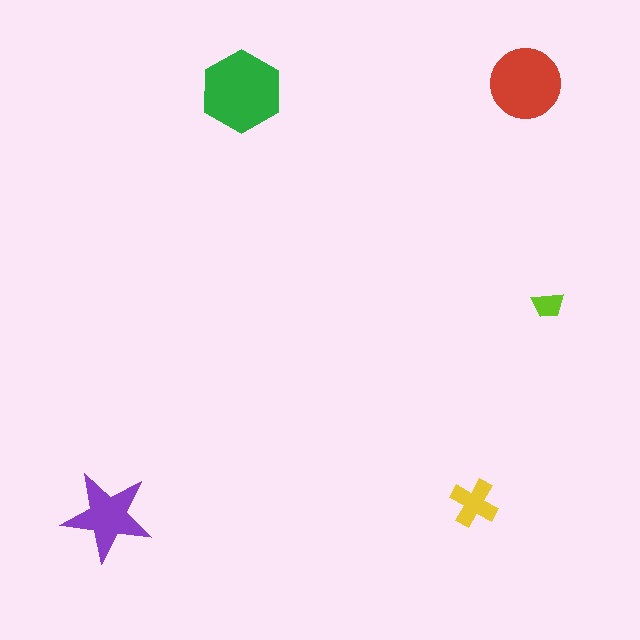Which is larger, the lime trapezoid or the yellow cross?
The yellow cross.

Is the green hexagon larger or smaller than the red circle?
Larger.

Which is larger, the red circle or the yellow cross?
The red circle.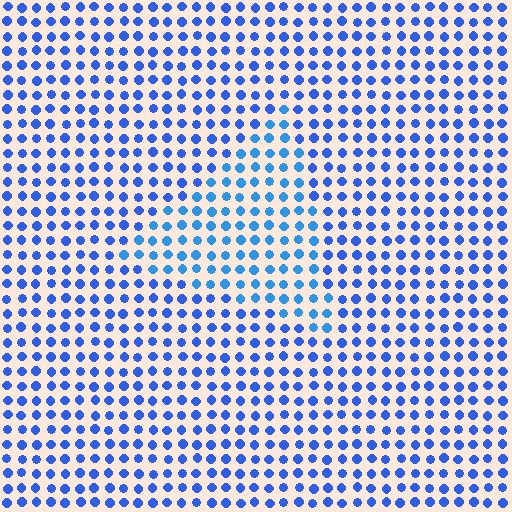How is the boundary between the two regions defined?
The boundary is defined purely by a slight shift in hue (about 19 degrees). Spacing, size, and orientation are identical on both sides.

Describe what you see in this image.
The image is filled with small blue elements in a uniform arrangement. A triangle-shaped region is visible where the elements are tinted to a slightly different hue, forming a subtle color boundary.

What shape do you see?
I see a triangle.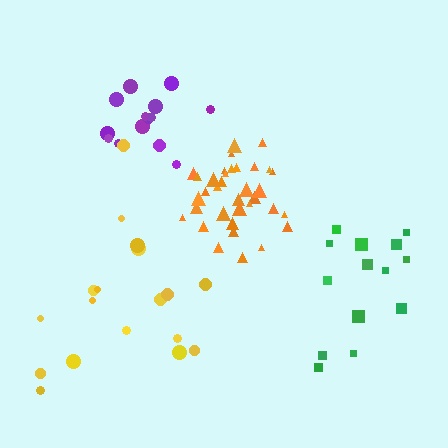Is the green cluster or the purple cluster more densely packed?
Purple.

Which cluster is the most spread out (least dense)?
Yellow.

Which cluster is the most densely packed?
Orange.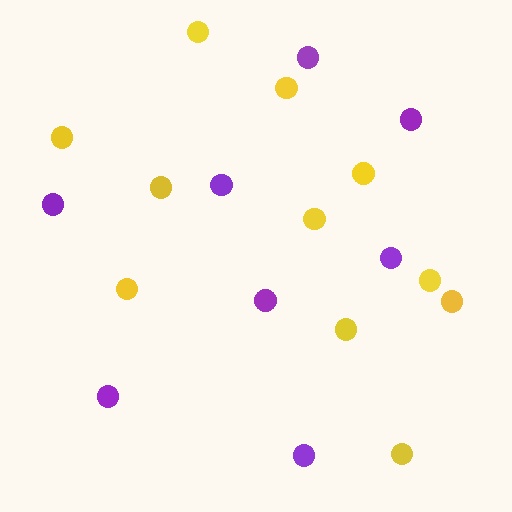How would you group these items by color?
There are 2 groups: one group of purple circles (8) and one group of yellow circles (11).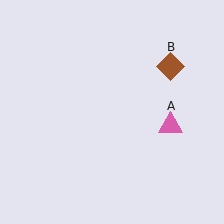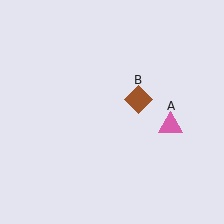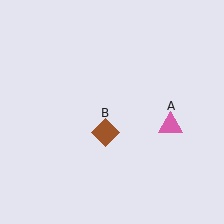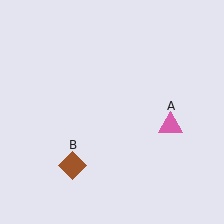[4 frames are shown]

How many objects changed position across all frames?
1 object changed position: brown diamond (object B).